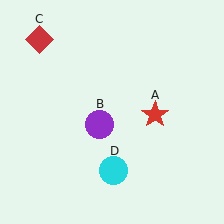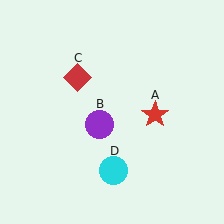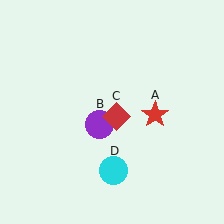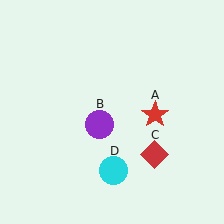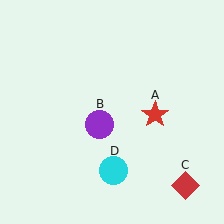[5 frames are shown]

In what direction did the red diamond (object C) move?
The red diamond (object C) moved down and to the right.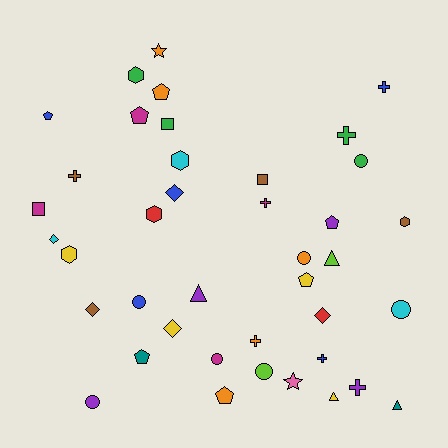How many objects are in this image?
There are 40 objects.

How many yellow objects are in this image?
There are 4 yellow objects.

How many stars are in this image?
There are 2 stars.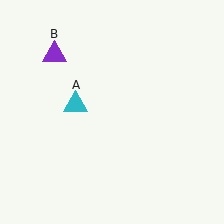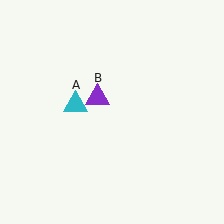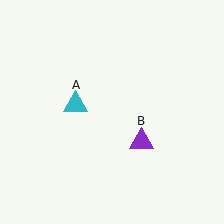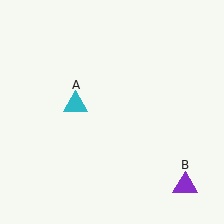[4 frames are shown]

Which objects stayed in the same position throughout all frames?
Cyan triangle (object A) remained stationary.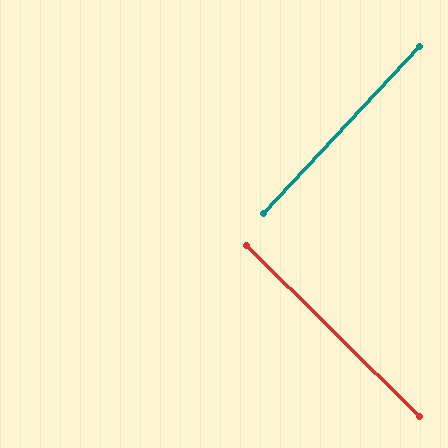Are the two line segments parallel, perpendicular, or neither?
Perpendicular — they meet at approximately 88°.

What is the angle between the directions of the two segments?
Approximately 88 degrees.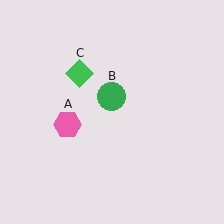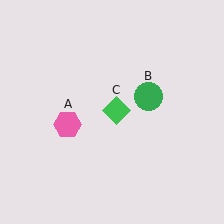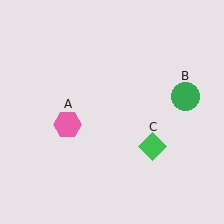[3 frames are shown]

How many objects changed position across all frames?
2 objects changed position: green circle (object B), green diamond (object C).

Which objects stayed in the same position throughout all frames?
Pink hexagon (object A) remained stationary.